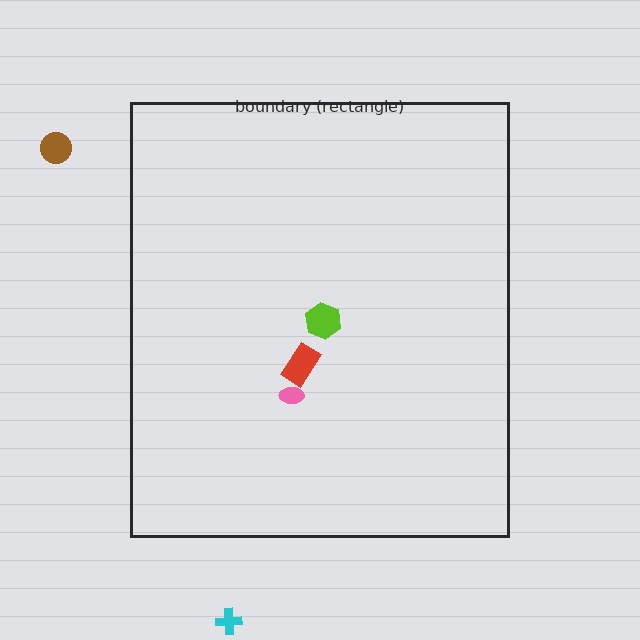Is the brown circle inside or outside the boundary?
Outside.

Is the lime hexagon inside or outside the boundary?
Inside.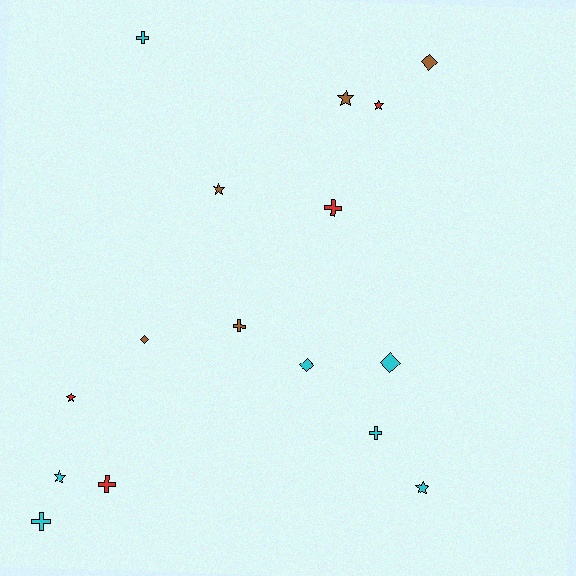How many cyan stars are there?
There are 2 cyan stars.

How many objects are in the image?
There are 16 objects.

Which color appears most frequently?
Cyan, with 7 objects.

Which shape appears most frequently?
Star, with 6 objects.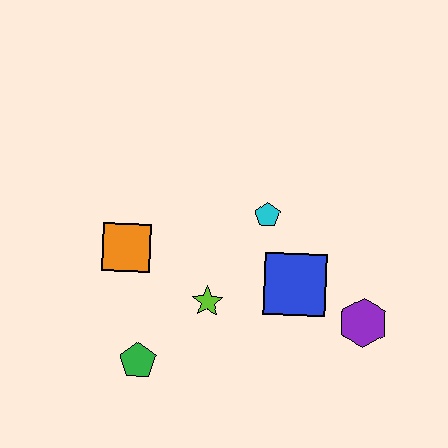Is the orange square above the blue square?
Yes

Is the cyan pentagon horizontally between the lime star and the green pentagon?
No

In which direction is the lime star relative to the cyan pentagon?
The lime star is below the cyan pentagon.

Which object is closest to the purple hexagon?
The blue square is closest to the purple hexagon.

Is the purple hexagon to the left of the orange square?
No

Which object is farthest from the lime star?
The purple hexagon is farthest from the lime star.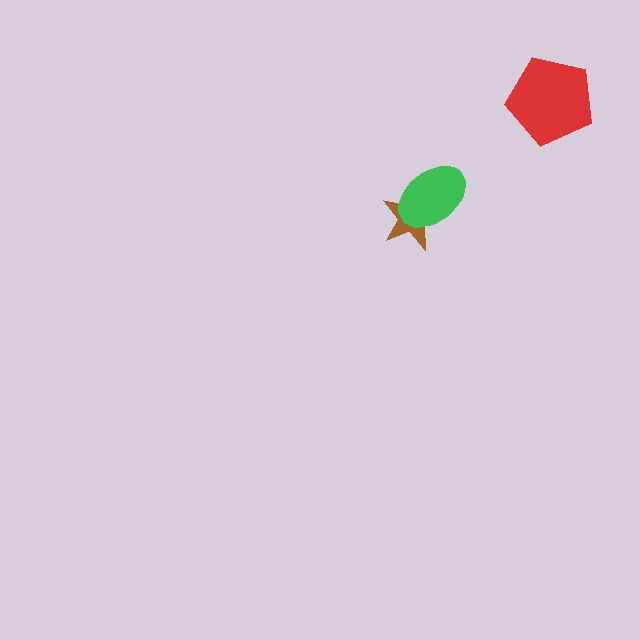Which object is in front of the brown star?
The green ellipse is in front of the brown star.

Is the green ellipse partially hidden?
No, no other shape covers it.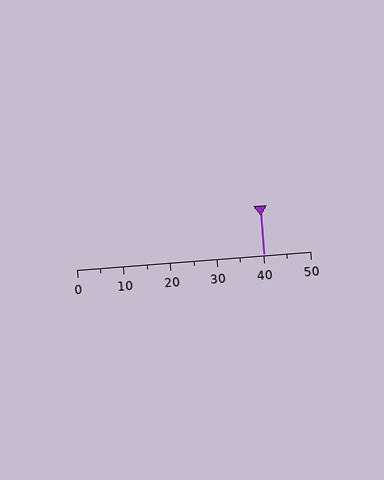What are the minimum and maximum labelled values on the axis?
The axis runs from 0 to 50.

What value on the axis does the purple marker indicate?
The marker indicates approximately 40.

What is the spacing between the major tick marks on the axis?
The major ticks are spaced 10 apart.